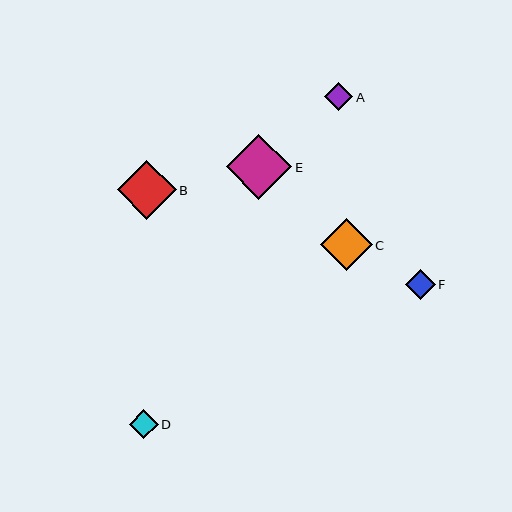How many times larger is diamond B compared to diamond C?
Diamond B is approximately 1.1 times the size of diamond C.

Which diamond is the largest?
Diamond E is the largest with a size of approximately 66 pixels.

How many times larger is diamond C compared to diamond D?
Diamond C is approximately 1.8 times the size of diamond D.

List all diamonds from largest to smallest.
From largest to smallest: E, B, C, F, D, A.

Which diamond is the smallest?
Diamond A is the smallest with a size of approximately 29 pixels.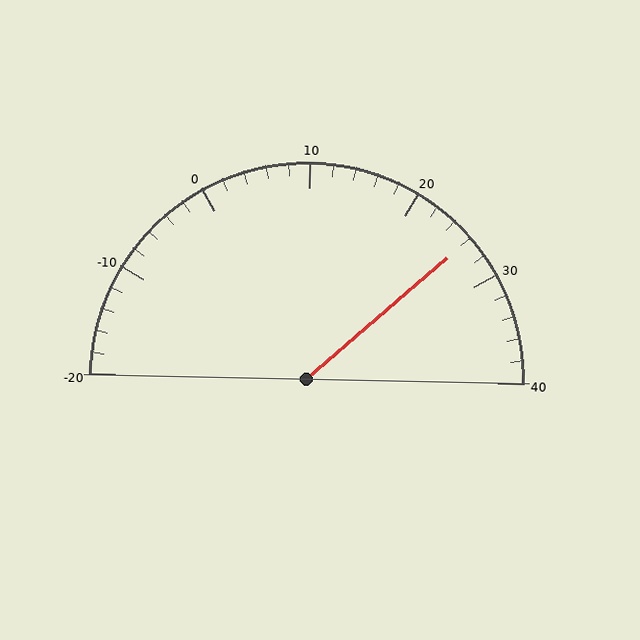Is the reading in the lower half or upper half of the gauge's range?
The reading is in the upper half of the range (-20 to 40).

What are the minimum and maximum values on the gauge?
The gauge ranges from -20 to 40.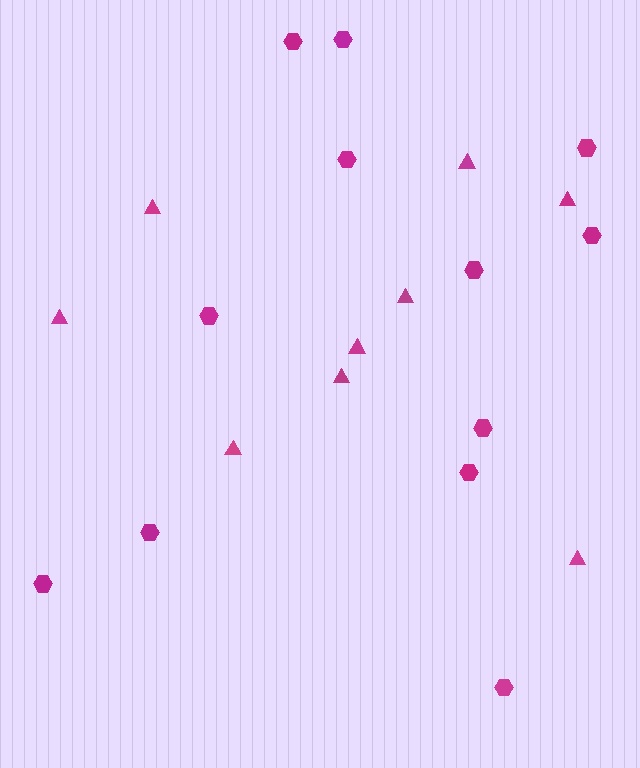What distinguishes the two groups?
There are 2 groups: one group of hexagons (12) and one group of triangles (9).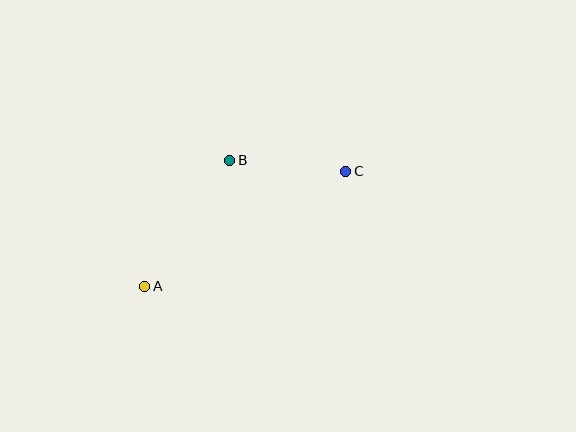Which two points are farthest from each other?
Points A and C are farthest from each other.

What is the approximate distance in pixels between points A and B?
The distance between A and B is approximately 152 pixels.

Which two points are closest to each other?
Points B and C are closest to each other.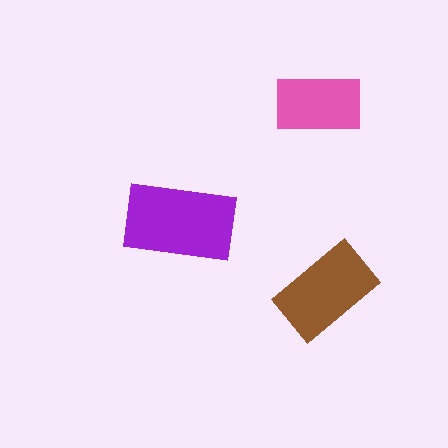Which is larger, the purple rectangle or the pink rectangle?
The purple one.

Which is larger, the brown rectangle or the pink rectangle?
The brown one.